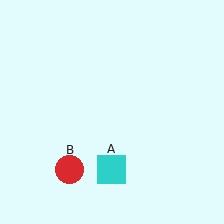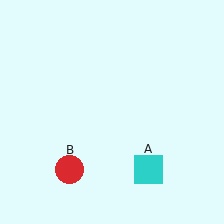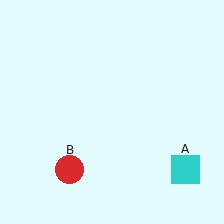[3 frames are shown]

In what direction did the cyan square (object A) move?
The cyan square (object A) moved right.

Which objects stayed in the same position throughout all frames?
Red circle (object B) remained stationary.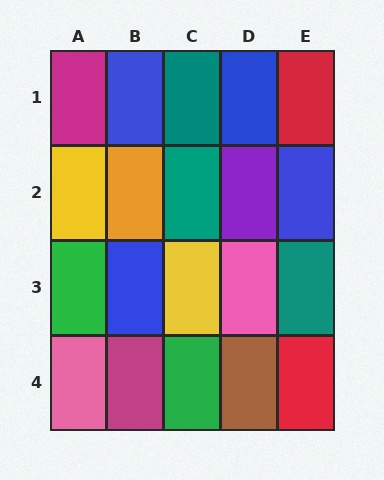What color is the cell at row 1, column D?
Blue.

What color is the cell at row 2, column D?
Purple.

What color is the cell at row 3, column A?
Green.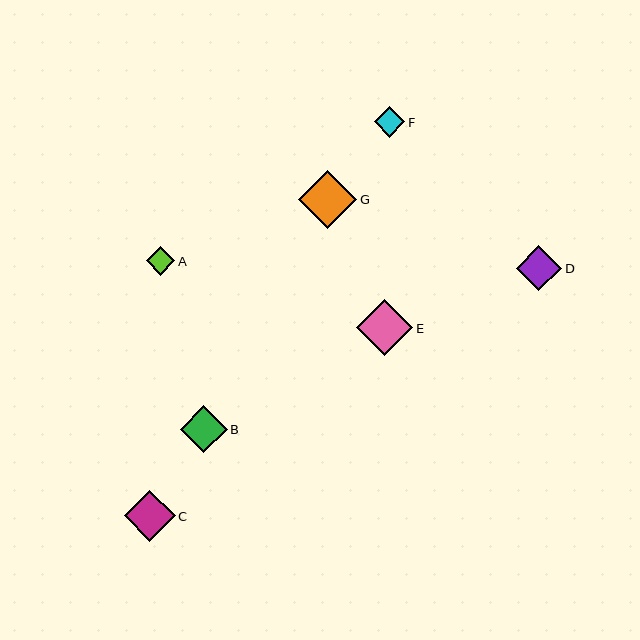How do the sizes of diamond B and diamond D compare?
Diamond B and diamond D are approximately the same size.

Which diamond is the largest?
Diamond G is the largest with a size of approximately 58 pixels.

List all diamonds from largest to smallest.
From largest to smallest: G, E, C, B, D, F, A.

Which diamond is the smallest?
Diamond A is the smallest with a size of approximately 28 pixels.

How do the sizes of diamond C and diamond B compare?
Diamond C and diamond B are approximately the same size.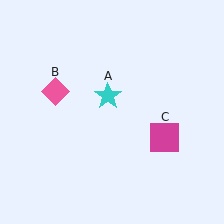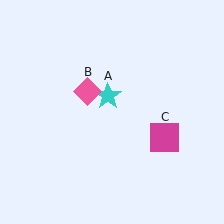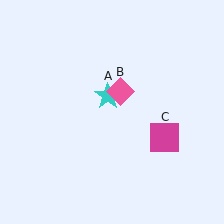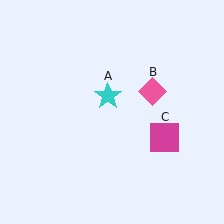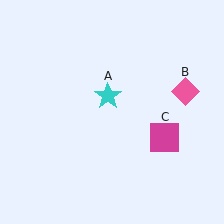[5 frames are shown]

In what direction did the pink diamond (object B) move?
The pink diamond (object B) moved right.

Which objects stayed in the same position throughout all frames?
Cyan star (object A) and magenta square (object C) remained stationary.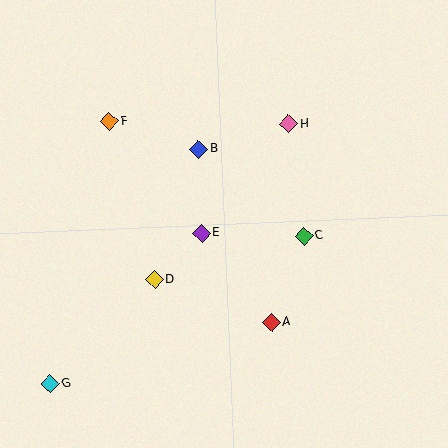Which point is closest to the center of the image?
Point E at (201, 233) is closest to the center.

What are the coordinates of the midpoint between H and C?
The midpoint between H and C is at (296, 180).